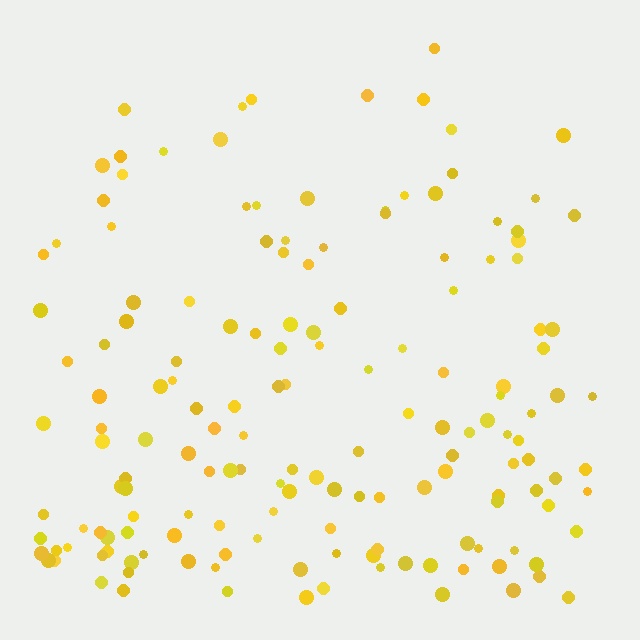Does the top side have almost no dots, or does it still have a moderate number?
Still a moderate number, just noticeably fewer than the bottom.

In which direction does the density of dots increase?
From top to bottom, with the bottom side densest.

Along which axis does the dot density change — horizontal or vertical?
Vertical.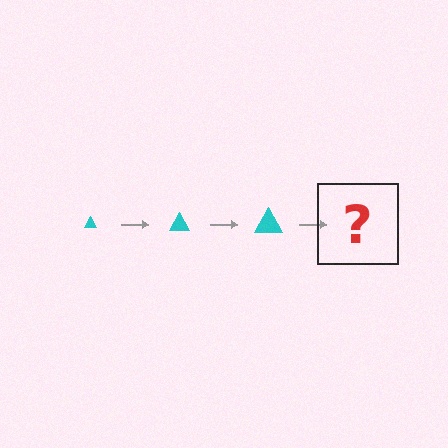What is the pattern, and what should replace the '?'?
The pattern is that the triangle gets progressively larger each step. The '?' should be a cyan triangle, larger than the previous one.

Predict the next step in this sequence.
The next step is a cyan triangle, larger than the previous one.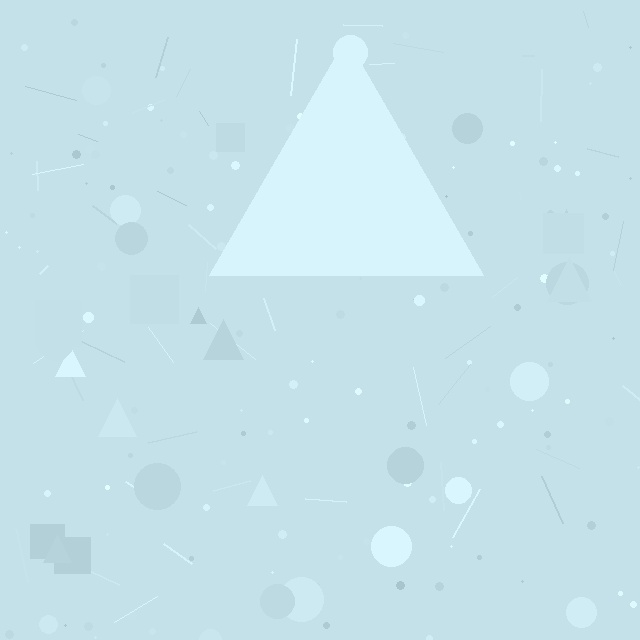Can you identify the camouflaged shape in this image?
The camouflaged shape is a triangle.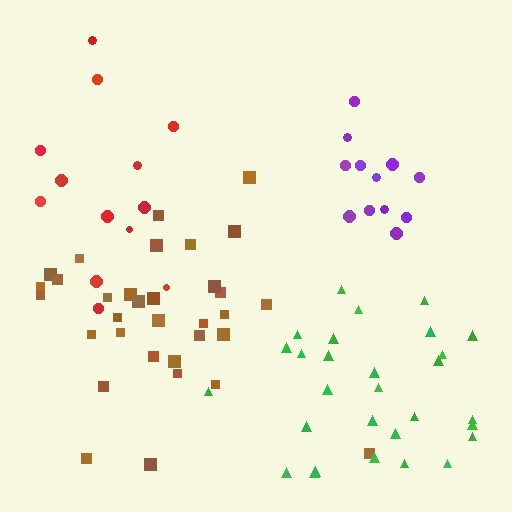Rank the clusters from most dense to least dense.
purple, brown, green, red.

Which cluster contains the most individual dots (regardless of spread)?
Brown (33).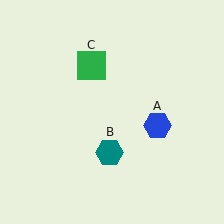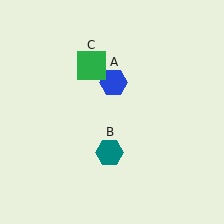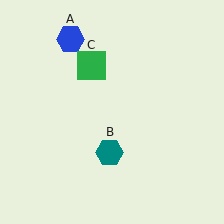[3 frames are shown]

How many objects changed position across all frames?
1 object changed position: blue hexagon (object A).